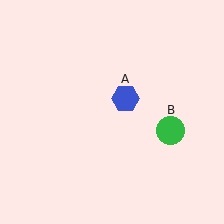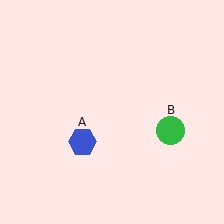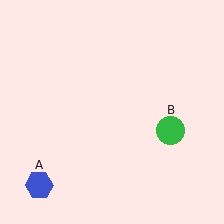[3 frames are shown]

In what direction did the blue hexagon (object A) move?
The blue hexagon (object A) moved down and to the left.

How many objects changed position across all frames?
1 object changed position: blue hexagon (object A).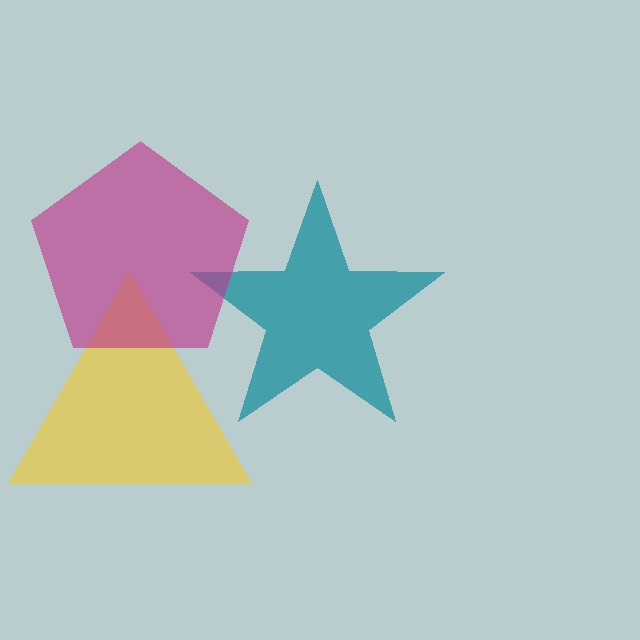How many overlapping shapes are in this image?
There are 3 overlapping shapes in the image.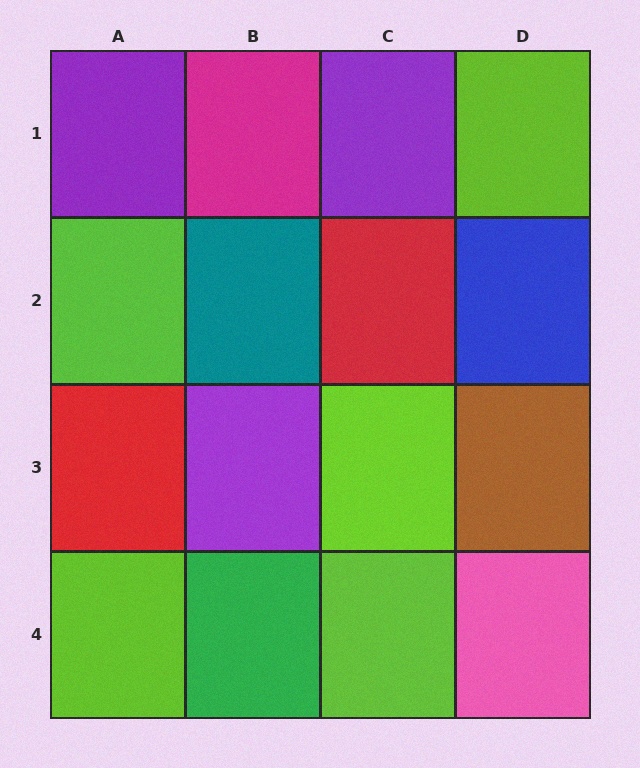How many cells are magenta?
1 cell is magenta.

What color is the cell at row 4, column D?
Pink.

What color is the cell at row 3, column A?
Red.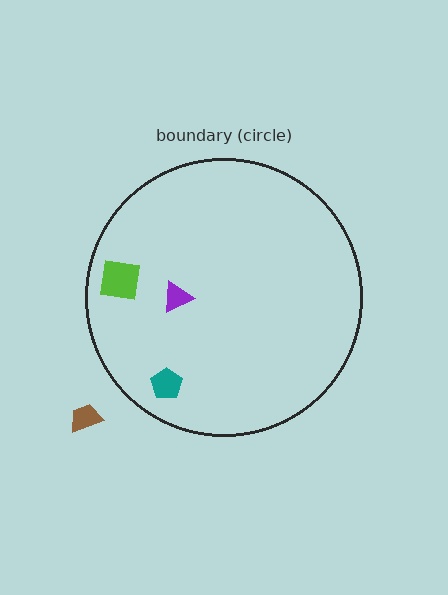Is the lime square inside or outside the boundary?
Inside.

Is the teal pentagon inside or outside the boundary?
Inside.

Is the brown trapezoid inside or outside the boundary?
Outside.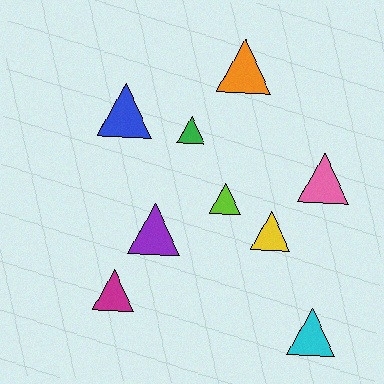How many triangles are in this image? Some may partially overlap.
There are 9 triangles.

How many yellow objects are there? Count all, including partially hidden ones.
There is 1 yellow object.